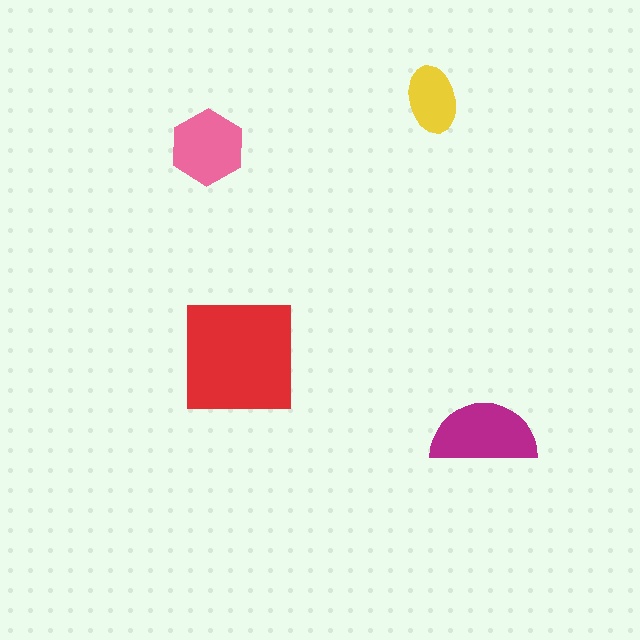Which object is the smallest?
The yellow ellipse.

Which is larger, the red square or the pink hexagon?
The red square.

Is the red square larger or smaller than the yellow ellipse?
Larger.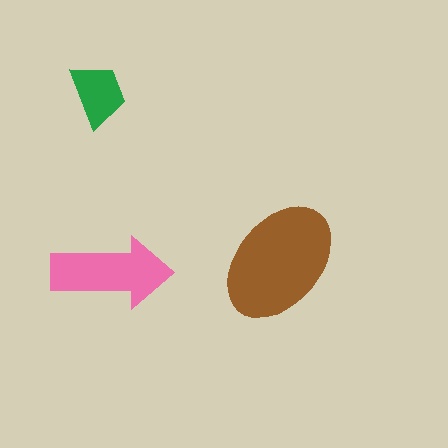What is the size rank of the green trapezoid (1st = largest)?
3rd.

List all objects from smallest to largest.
The green trapezoid, the pink arrow, the brown ellipse.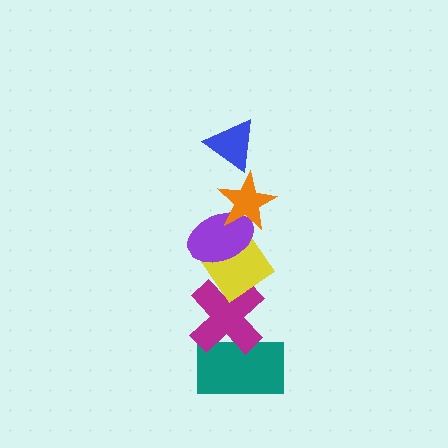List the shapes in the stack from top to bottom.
From top to bottom: the blue triangle, the orange star, the purple ellipse, the yellow diamond, the magenta cross, the teal rectangle.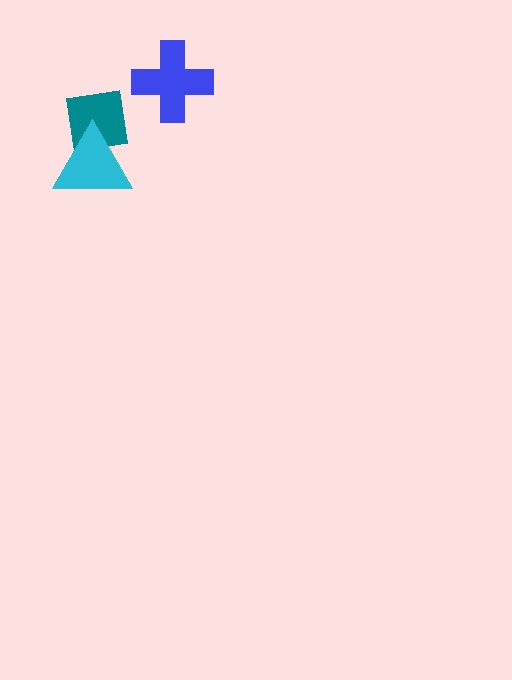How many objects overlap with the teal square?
1 object overlaps with the teal square.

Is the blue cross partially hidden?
No, no other shape covers it.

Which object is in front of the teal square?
The cyan triangle is in front of the teal square.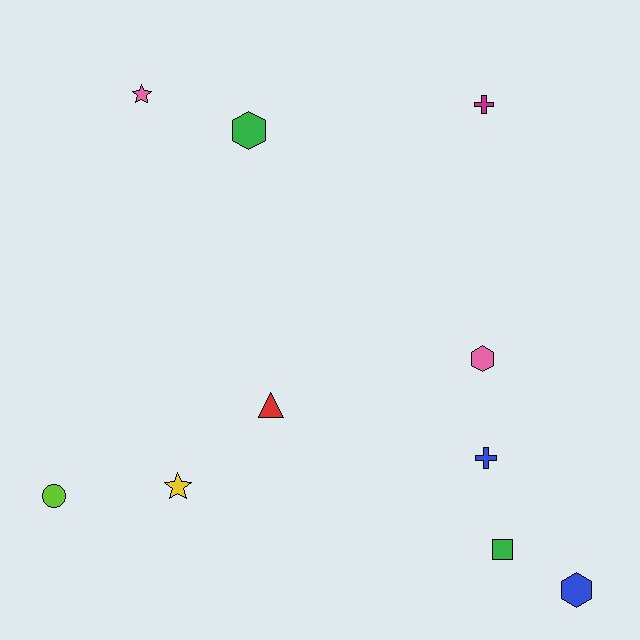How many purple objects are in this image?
There are no purple objects.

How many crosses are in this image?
There are 2 crosses.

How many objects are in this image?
There are 10 objects.